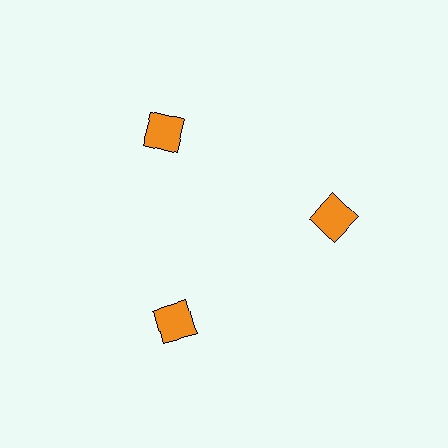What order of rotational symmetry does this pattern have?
This pattern has 3-fold rotational symmetry.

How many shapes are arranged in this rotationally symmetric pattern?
There are 3 shapes, arranged in 3 groups of 1.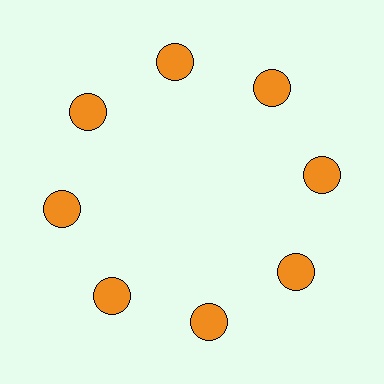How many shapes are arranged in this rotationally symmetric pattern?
There are 8 shapes, arranged in 8 groups of 1.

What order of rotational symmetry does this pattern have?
This pattern has 8-fold rotational symmetry.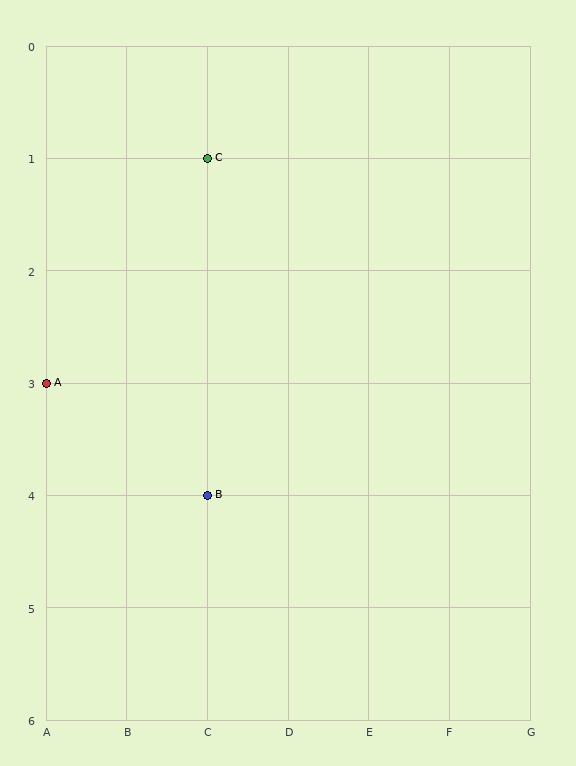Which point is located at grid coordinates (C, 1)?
Point C is at (C, 1).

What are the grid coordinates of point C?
Point C is at grid coordinates (C, 1).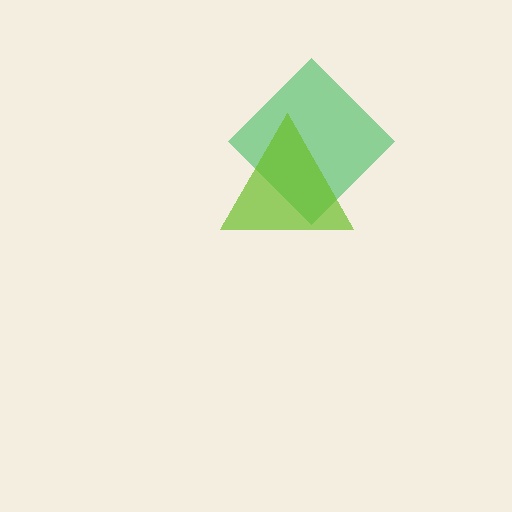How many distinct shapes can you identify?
There are 2 distinct shapes: a green diamond, a lime triangle.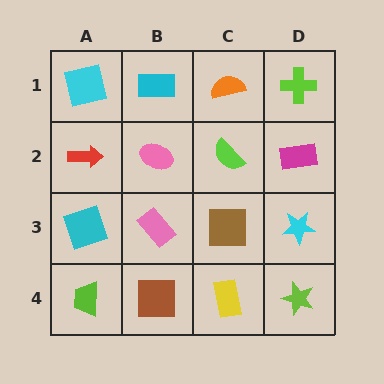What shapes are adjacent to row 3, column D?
A magenta rectangle (row 2, column D), a lime star (row 4, column D), a brown square (row 3, column C).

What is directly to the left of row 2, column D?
A lime semicircle.